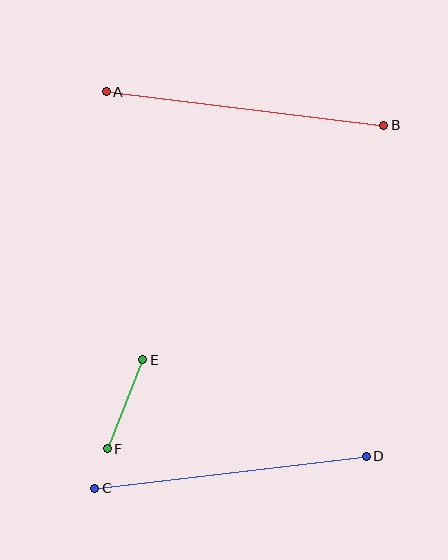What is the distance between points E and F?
The distance is approximately 96 pixels.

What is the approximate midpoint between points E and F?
The midpoint is at approximately (125, 404) pixels.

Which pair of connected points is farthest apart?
Points A and B are farthest apart.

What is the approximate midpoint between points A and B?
The midpoint is at approximately (245, 109) pixels.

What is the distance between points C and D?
The distance is approximately 273 pixels.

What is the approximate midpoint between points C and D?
The midpoint is at approximately (231, 472) pixels.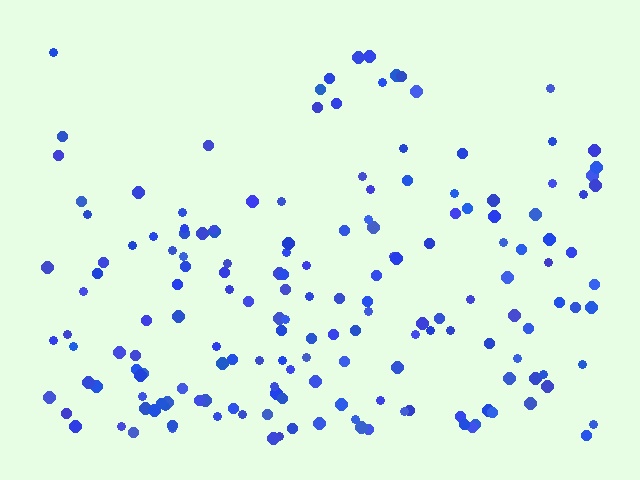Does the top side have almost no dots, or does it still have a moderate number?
Still a moderate number, just noticeably fewer than the bottom.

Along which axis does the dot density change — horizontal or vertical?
Vertical.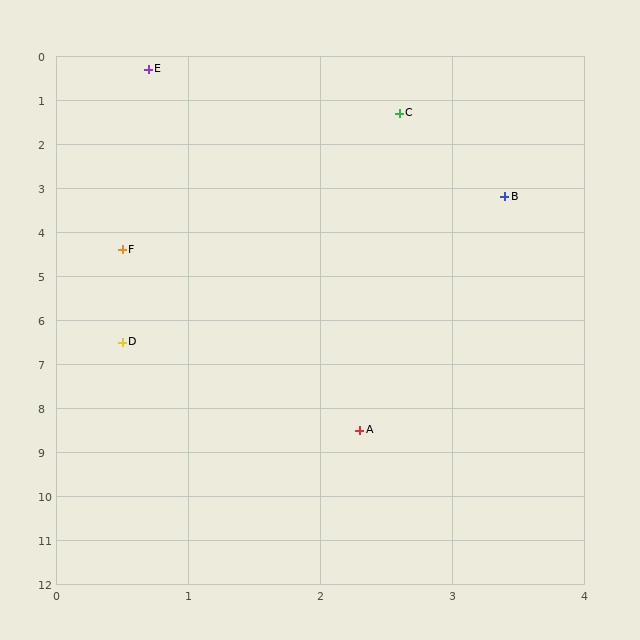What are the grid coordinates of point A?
Point A is at approximately (2.3, 8.5).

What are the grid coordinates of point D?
Point D is at approximately (0.5, 6.5).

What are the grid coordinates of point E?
Point E is at approximately (0.7, 0.3).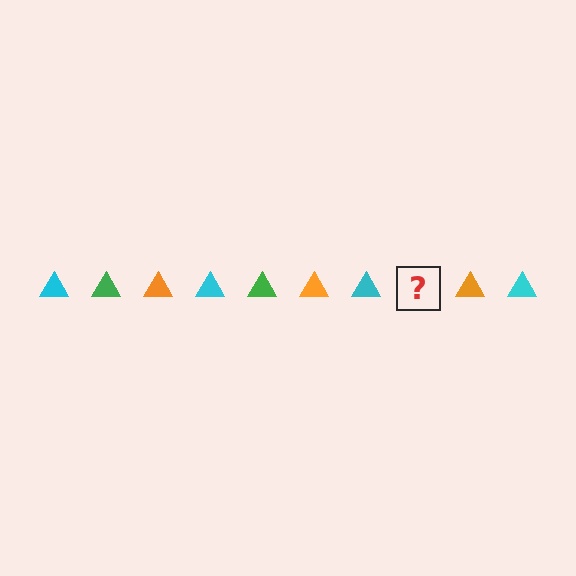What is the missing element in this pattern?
The missing element is a green triangle.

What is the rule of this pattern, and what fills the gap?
The rule is that the pattern cycles through cyan, green, orange triangles. The gap should be filled with a green triangle.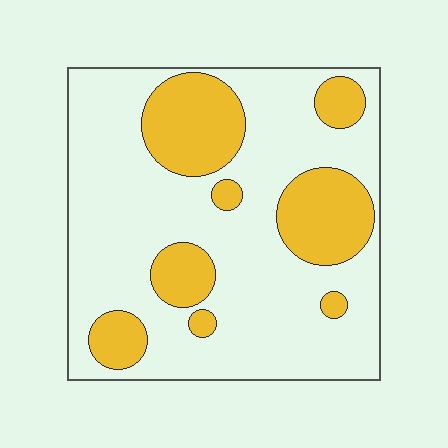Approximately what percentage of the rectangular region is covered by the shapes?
Approximately 25%.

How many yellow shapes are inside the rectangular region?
8.